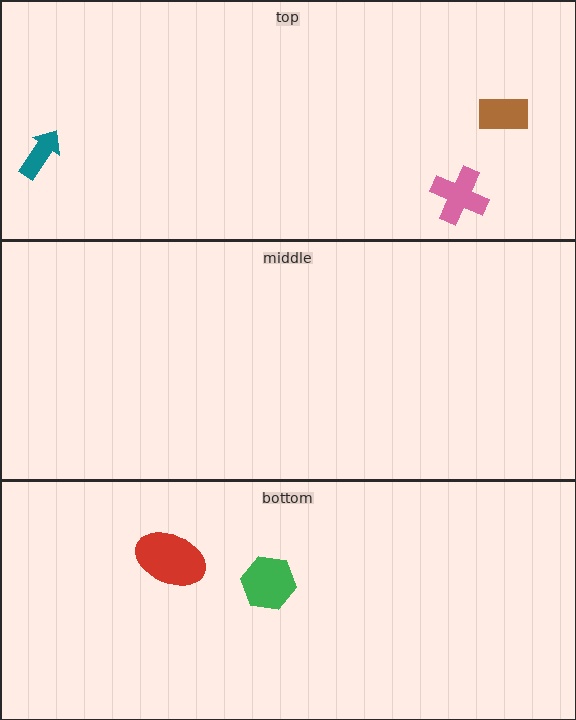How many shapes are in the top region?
3.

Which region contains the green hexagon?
The bottom region.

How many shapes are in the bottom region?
2.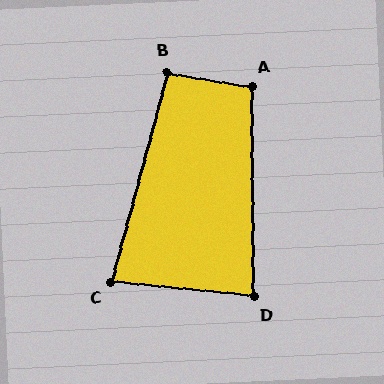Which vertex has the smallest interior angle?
C, at approximately 80 degrees.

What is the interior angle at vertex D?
Approximately 84 degrees (acute).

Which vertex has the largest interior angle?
A, at approximately 100 degrees.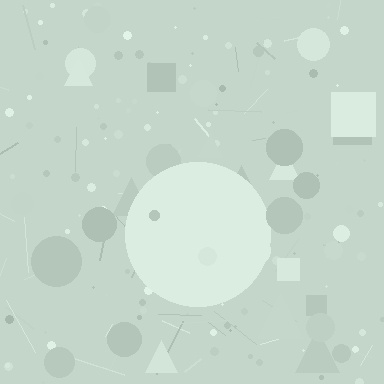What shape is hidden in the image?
A circle is hidden in the image.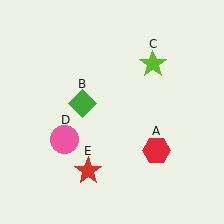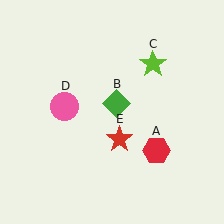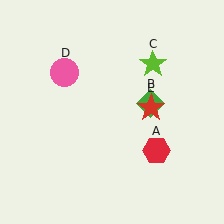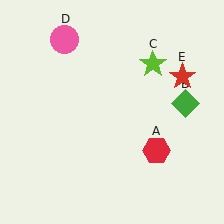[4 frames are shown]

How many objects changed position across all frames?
3 objects changed position: green diamond (object B), pink circle (object D), red star (object E).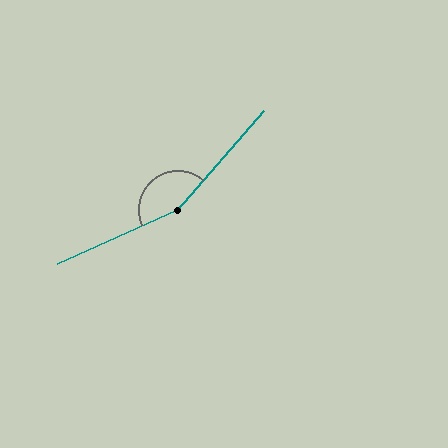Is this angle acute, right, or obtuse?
It is obtuse.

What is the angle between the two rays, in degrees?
Approximately 156 degrees.